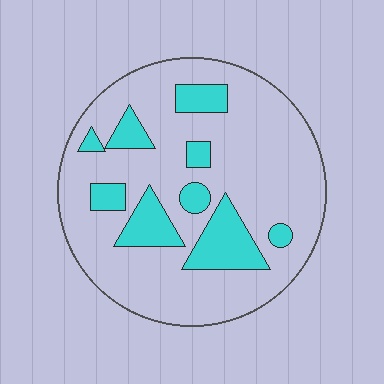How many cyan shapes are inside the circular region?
9.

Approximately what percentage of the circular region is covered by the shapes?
Approximately 20%.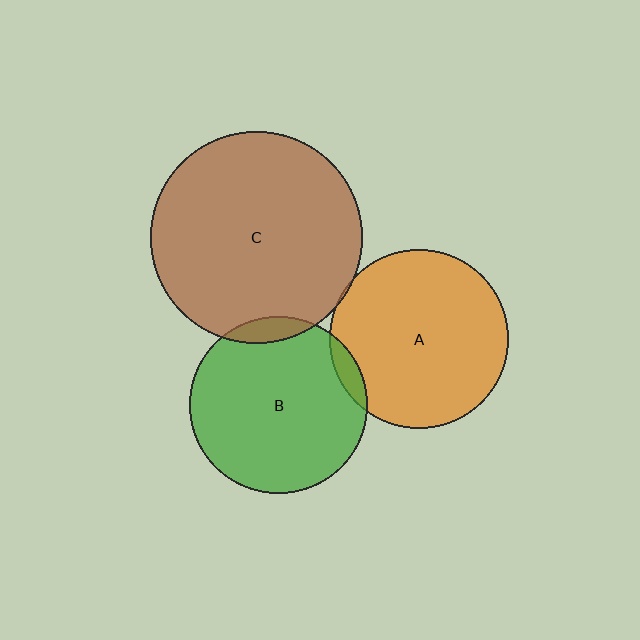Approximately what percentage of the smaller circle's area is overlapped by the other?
Approximately 5%.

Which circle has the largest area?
Circle C (brown).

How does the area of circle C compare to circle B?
Approximately 1.4 times.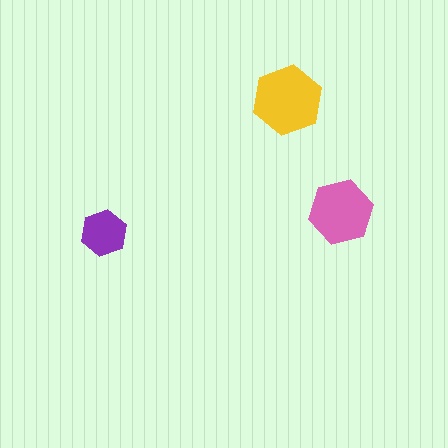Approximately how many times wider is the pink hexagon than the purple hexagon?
About 1.5 times wider.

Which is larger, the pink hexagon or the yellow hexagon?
The yellow one.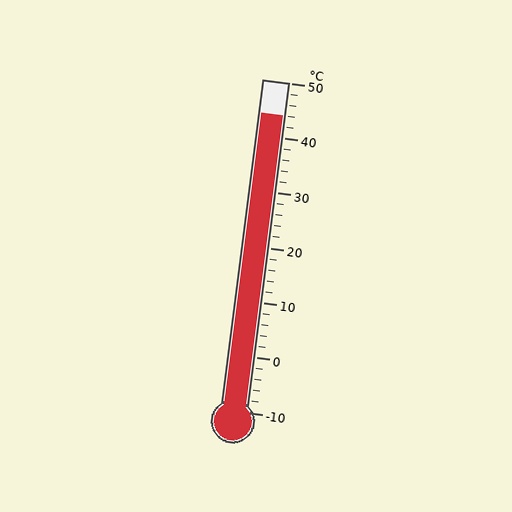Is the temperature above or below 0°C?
The temperature is above 0°C.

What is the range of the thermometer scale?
The thermometer scale ranges from -10°C to 50°C.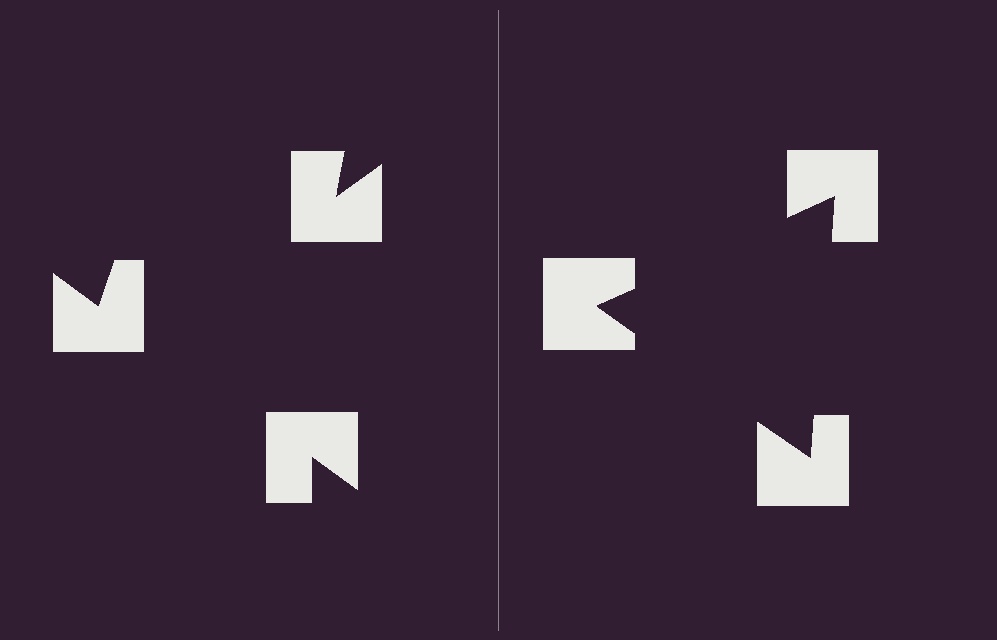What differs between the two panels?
The notched squares are positioned identically on both sides; only the wedge orientations differ. On the right they align to a triangle; on the left they are misaligned.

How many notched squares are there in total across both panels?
6 — 3 on each side.